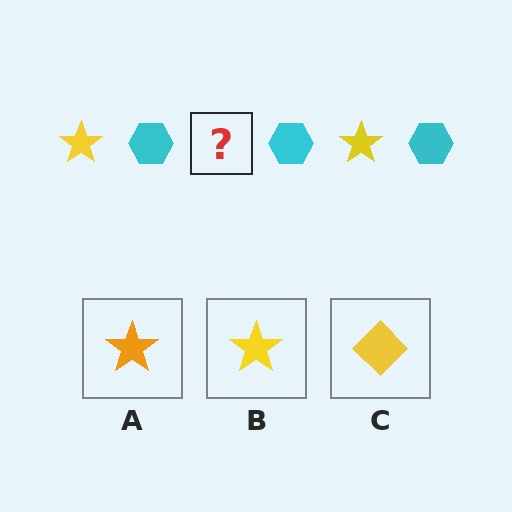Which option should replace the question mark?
Option B.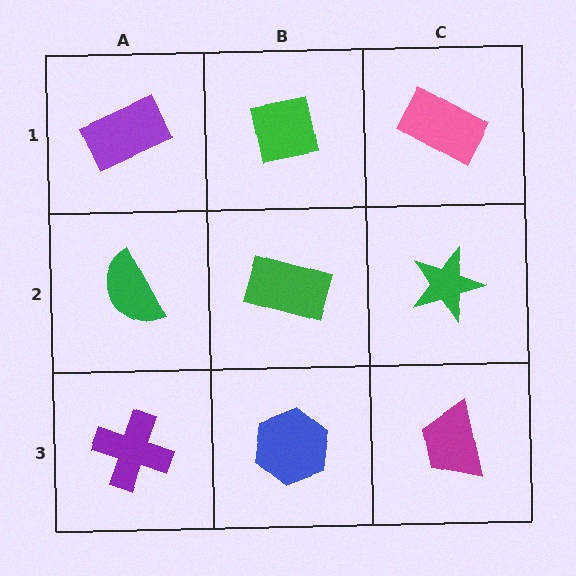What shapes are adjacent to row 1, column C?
A green star (row 2, column C), a green square (row 1, column B).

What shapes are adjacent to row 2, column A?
A purple rectangle (row 1, column A), a purple cross (row 3, column A), a green rectangle (row 2, column B).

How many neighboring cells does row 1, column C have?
2.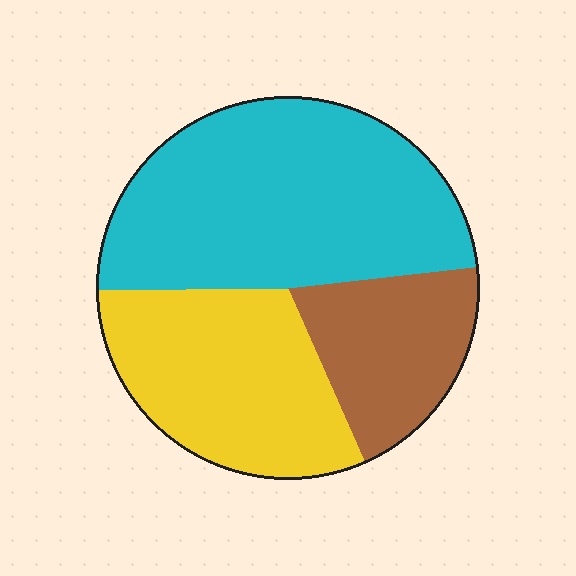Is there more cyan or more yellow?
Cyan.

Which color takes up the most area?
Cyan, at roughly 50%.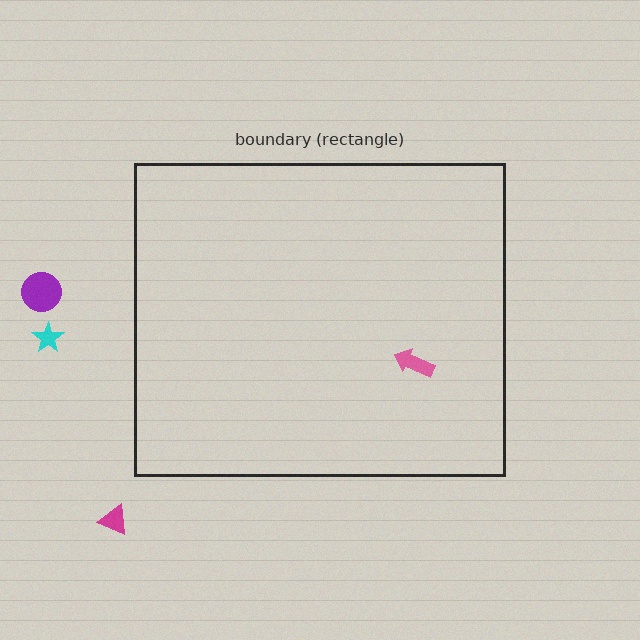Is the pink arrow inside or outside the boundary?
Inside.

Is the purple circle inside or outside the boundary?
Outside.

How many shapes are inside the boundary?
1 inside, 3 outside.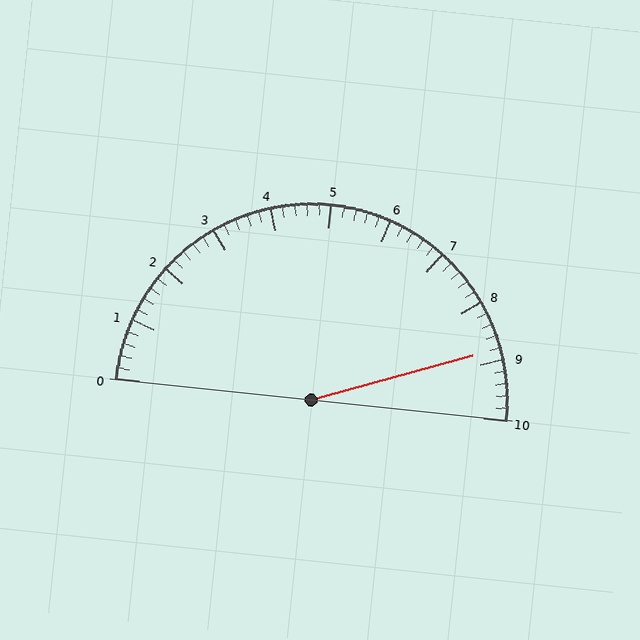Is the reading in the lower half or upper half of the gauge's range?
The reading is in the upper half of the range (0 to 10).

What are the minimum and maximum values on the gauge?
The gauge ranges from 0 to 10.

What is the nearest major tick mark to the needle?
The nearest major tick mark is 9.